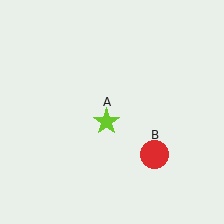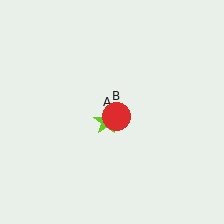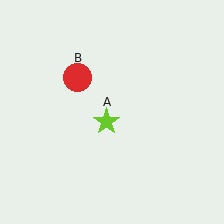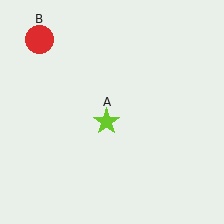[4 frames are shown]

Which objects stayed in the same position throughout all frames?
Lime star (object A) remained stationary.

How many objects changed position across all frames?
1 object changed position: red circle (object B).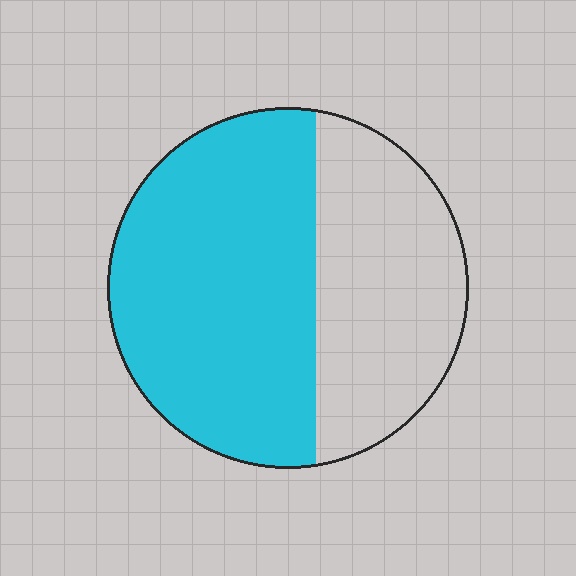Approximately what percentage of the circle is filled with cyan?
Approximately 60%.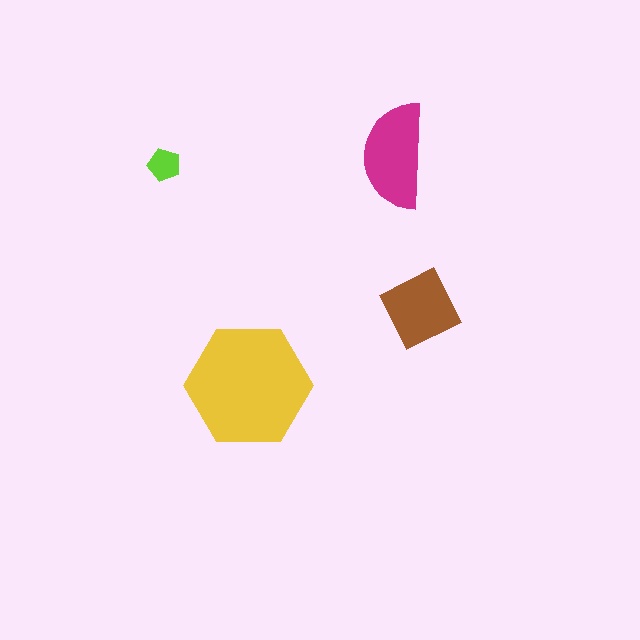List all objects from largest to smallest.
The yellow hexagon, the magenta semicircle, the brown diamond, the lime pentagon.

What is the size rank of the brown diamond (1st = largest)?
3rd.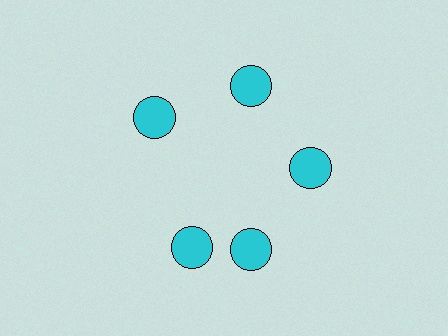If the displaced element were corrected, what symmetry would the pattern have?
It would have 5-fold rotational symmetry — the pattern would map onto itself every 72 degrees.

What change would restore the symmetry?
The symmetry would be restored by rotating it back into even spacing with its neighbors so that all 5 circles sit at equal angles and equal distance from the center.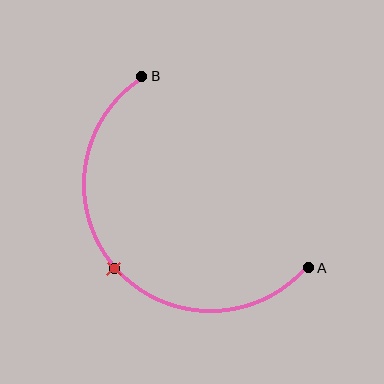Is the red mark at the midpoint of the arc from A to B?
Yes. The red mark lies on the arc at equal arc-length from both A and B — it is the arc midpoint.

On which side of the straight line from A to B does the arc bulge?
The arc bulges below and to the left of the straight line connecting A and B.